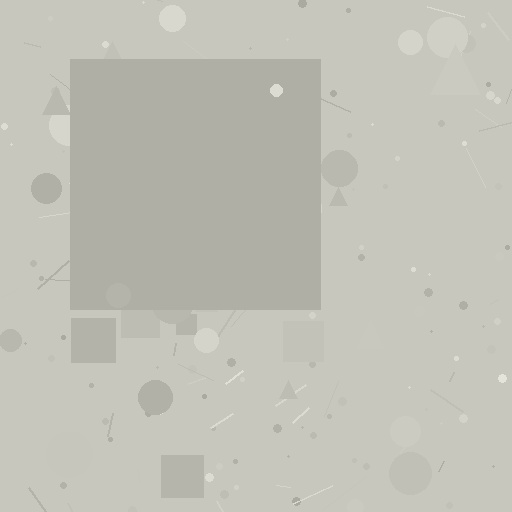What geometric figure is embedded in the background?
A square is embedded in the background.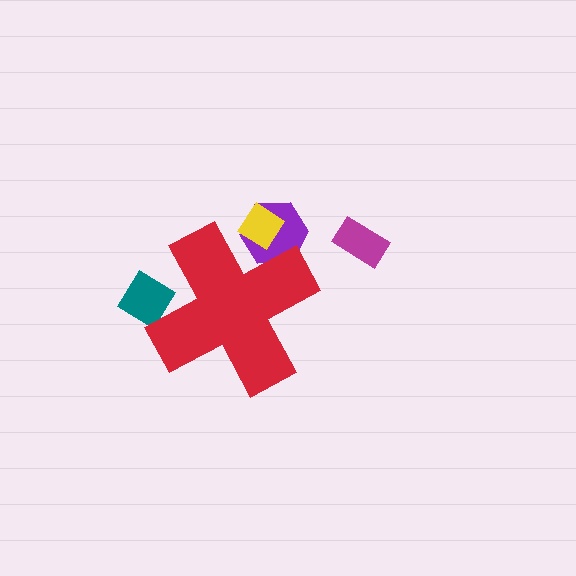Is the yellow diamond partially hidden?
Yes, the yellow diamond is partially hidden behind the red cross.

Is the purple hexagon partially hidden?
Yes, the purple hexagon is partially hidden behind the red cross.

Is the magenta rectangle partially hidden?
No, the magenta rectangle is fully visible.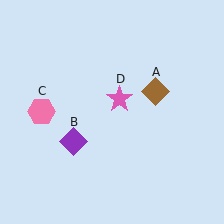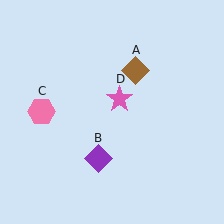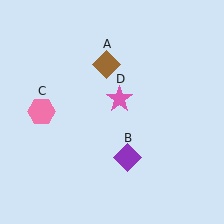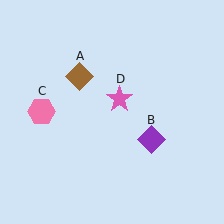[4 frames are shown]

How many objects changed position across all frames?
2 objects changed position: brown diamond (object A), purple diamond (object B).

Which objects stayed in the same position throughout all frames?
Pink hexagon (object C) and pink star (object D) remained stationary.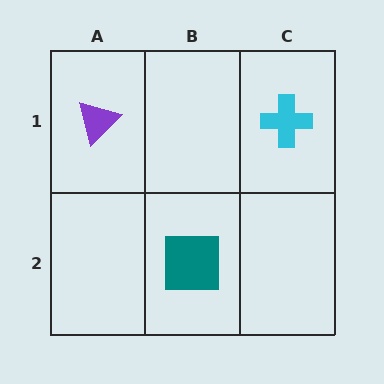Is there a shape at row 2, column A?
No, that cell is empty.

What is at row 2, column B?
A teal square.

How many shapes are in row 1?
2 shapes.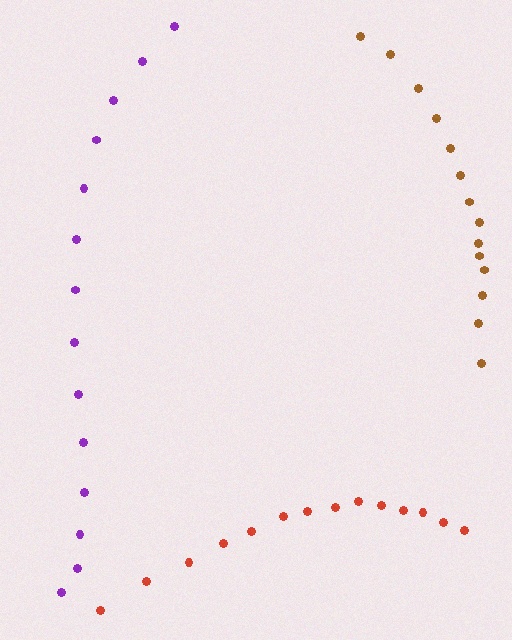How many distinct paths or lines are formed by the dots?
There are 3 distinct paths.